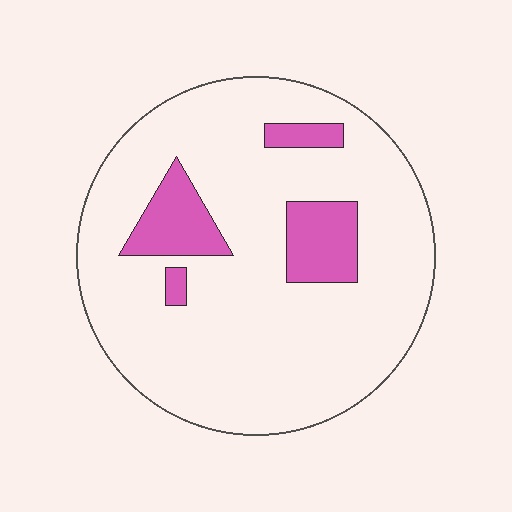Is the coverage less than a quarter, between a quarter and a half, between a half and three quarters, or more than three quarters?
Less than a quarter.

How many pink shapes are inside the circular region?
4.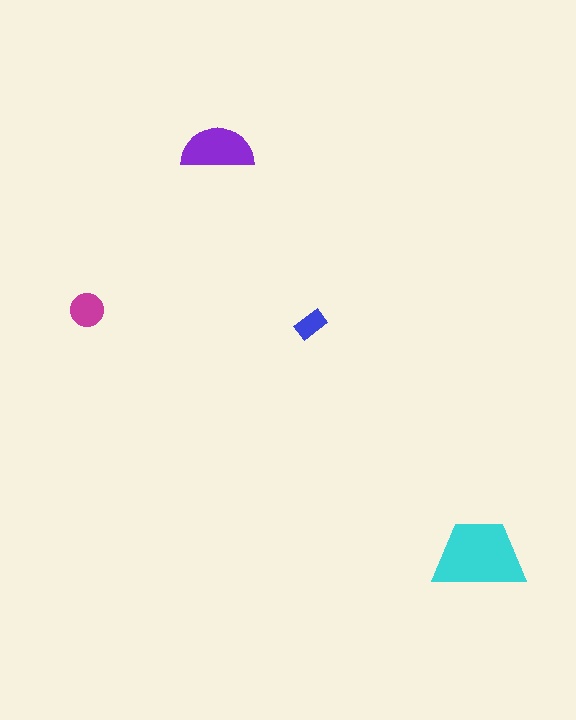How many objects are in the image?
There are 4 objects in the image.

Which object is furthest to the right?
The cyan trapezoid is rightmost.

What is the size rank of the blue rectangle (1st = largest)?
4th.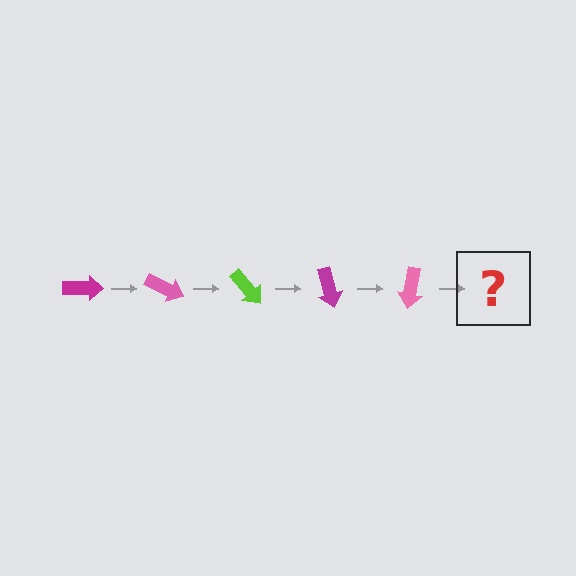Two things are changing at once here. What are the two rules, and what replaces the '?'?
The two rules are that it rotates 25 degrees each step and the color cycles through magenta, pink, and lime. The '?' should be a lime arrow, rotated 125 degrees from the start.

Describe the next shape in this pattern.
It should be a lime arrow, rotated 125 degrees from the start.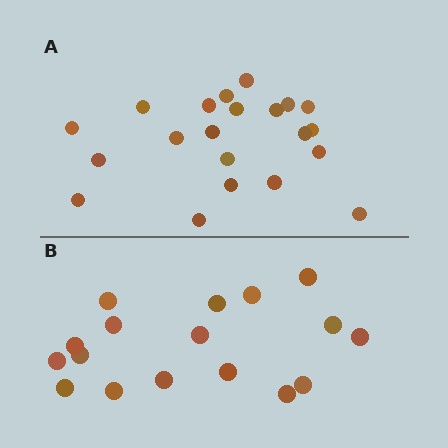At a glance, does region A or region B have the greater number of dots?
Region A (the top region) has more dots.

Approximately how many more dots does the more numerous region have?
Region A has about 4 more dots than region B.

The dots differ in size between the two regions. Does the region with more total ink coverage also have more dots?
No. Region B has more total ink coverage because its dots are larger, but region A actually contains more individual dots. Total area can be misleading — the number of items is what matters here.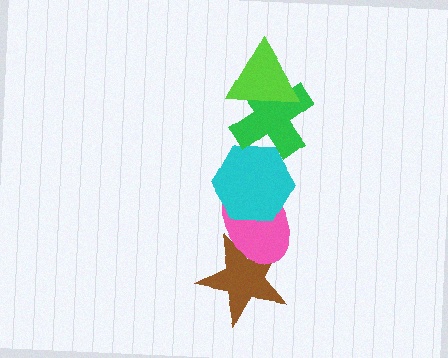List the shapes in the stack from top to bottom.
From top to bottom: the lime triangle, the green cross, the cyan hexagon, the pink ellipse, the brown star.